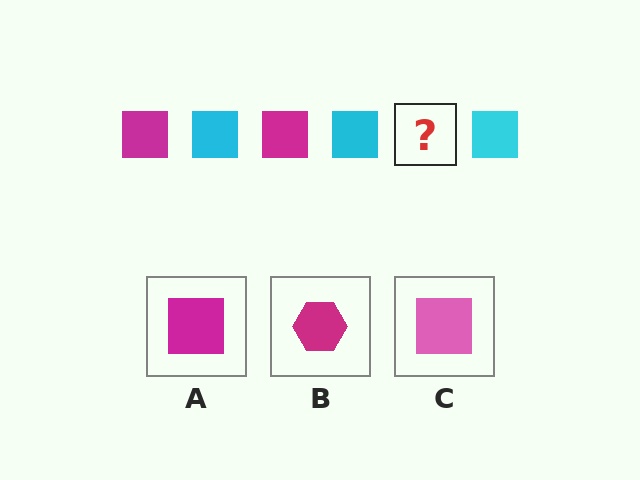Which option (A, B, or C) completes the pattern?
A.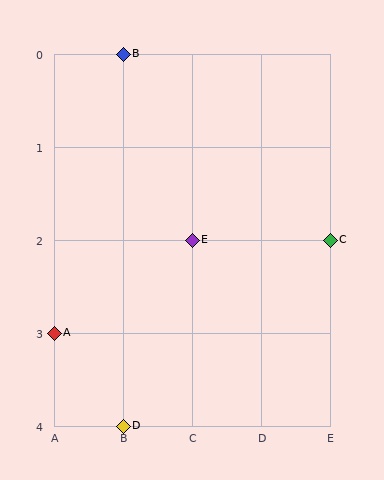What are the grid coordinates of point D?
Point D is at grid coordinates (B, 4).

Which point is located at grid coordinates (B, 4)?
Point D is at (B, 4).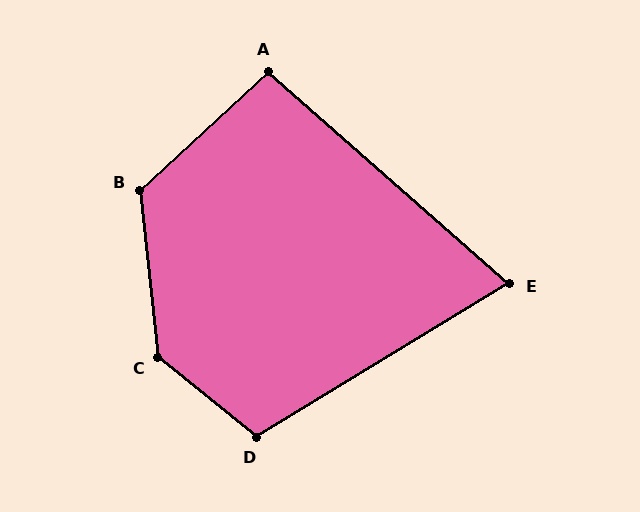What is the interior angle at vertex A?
Approximately 96 degrees (obtuse).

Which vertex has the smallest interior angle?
E, at approximately 73 degrees.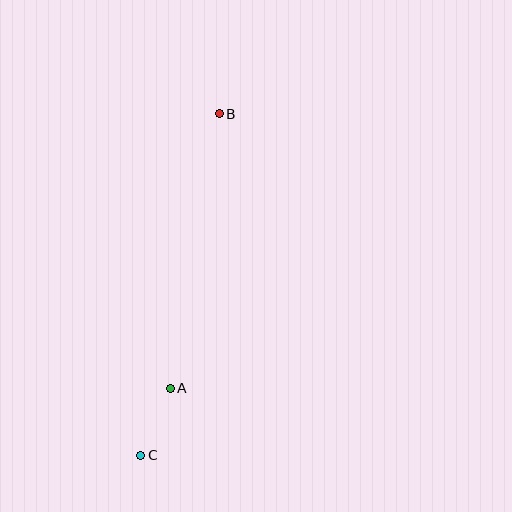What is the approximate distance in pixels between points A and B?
The distance between A and B is approximately 279 pixels.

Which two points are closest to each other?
Points A and C are closest to each other.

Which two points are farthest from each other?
Points B and C are farthest from each other.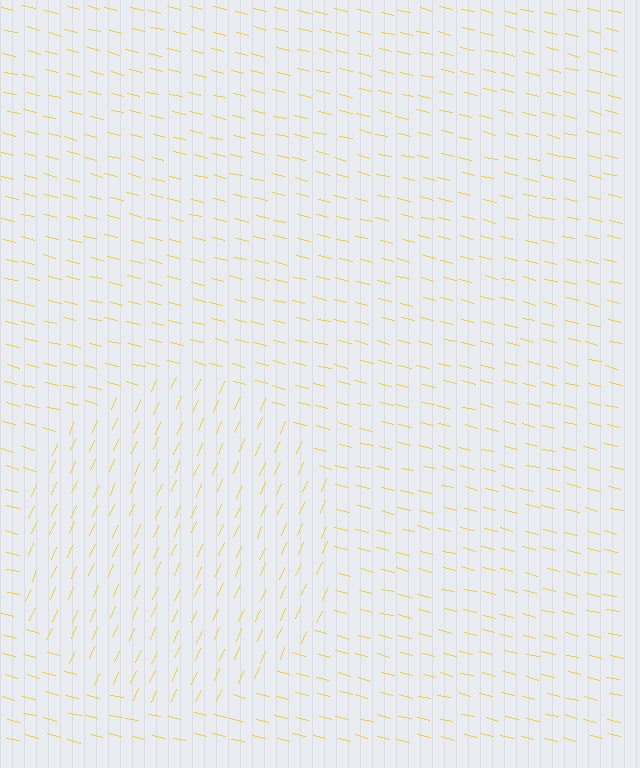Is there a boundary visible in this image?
Yes, there is a texture boundary formed by a change in line orientation.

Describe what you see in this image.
The image is filled with small yellow line segments. A circle region in the image has lines oriented differently from the surrounding lines, creating a visible texture boundary.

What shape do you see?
I see a circle.